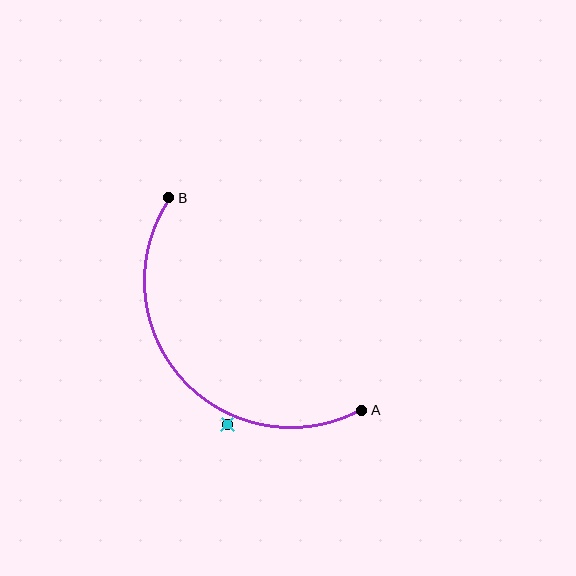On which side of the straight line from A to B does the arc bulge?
The arc bulges below and to the left of the straight line connecting A and B.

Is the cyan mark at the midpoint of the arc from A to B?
No — the cyan mark does not lie on the arc at all. It sits slightly outside the curve.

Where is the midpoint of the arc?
The arc midpoint is the point on the curve farthest from the straight line joining A and B. It sits below and to the left of that line.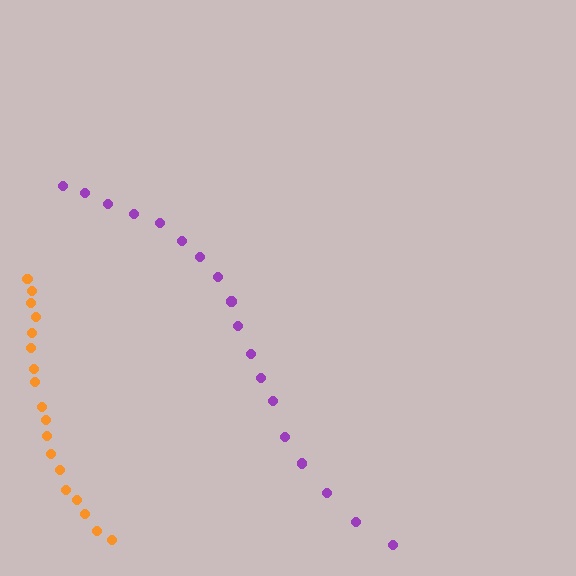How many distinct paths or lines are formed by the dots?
There are 2 distinct paths.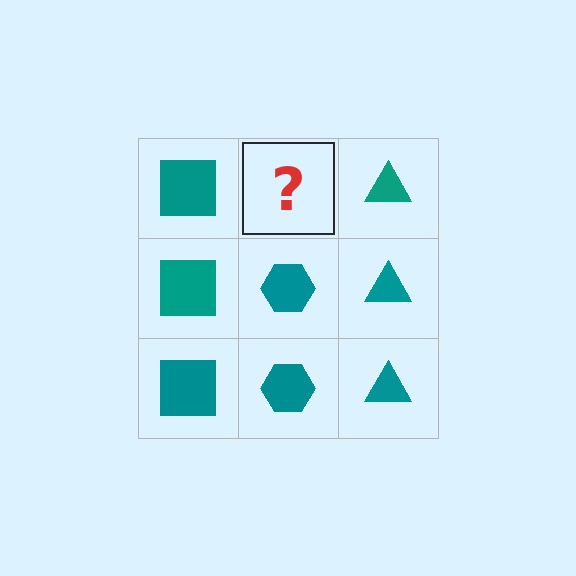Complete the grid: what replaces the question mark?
The question mark should be replaced with a teal hexagon.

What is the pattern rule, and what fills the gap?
The rule is that each column has a consistent shape. The gap should be filled with a teal hexagon.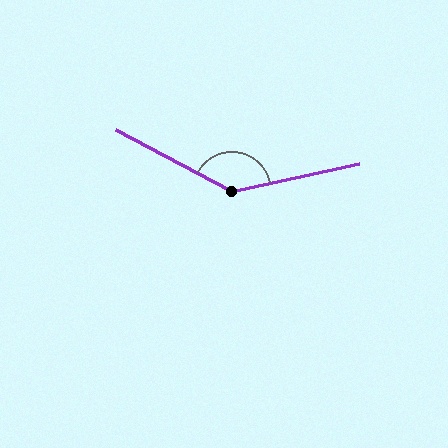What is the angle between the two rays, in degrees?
Approximately 140 degrees.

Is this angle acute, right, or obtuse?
It is obtuse.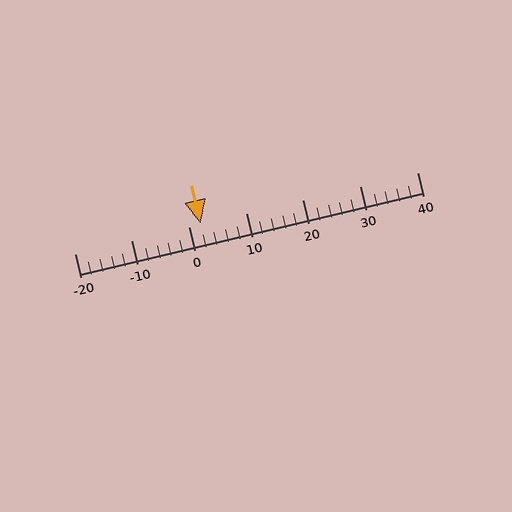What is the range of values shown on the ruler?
The ruler shows values from -20 to 40.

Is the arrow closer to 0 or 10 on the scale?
The arrow is closer to 0.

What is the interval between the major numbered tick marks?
The major tick marks are spaced 10 units apart.